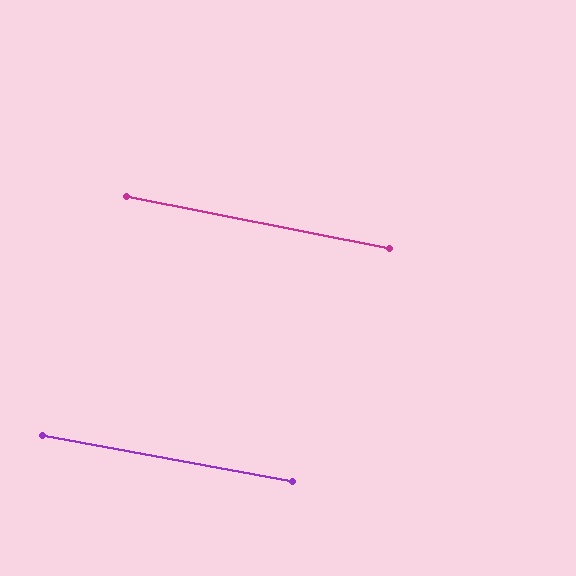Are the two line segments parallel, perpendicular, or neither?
Parallel — their directions differ by only 0.7°.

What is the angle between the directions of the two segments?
Approximately 1 degree.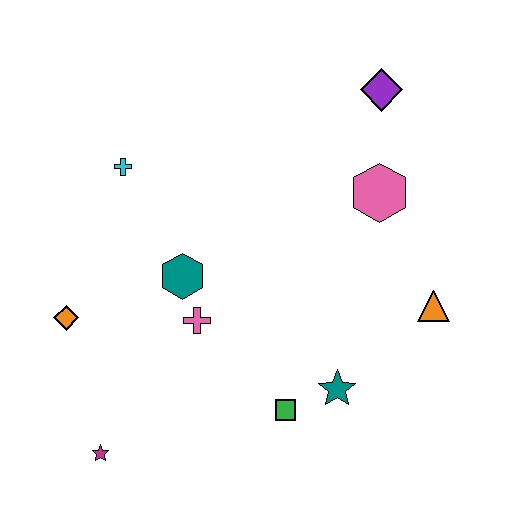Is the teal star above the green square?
Yes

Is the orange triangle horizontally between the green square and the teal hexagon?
No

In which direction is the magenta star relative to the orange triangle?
The magenta star is to the left of the orange triangle.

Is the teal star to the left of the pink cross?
No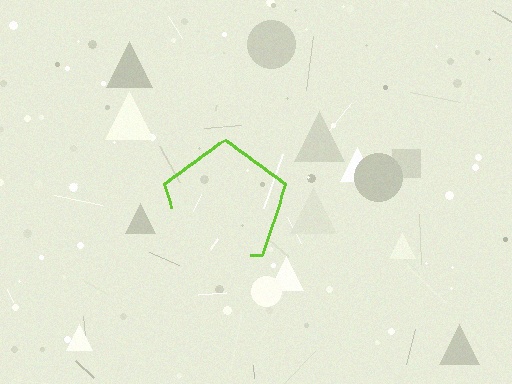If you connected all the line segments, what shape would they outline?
They would outline a pentagon.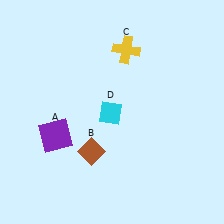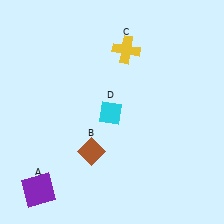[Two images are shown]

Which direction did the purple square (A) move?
The purple square (A) moved down.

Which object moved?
The purple square (A) moved down.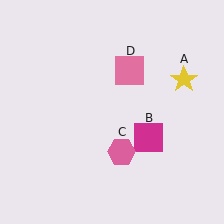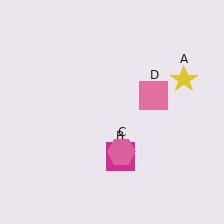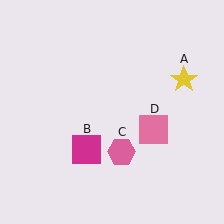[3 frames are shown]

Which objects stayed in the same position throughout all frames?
Yellow star (object A) and pink hexagon (object C) remained stationary.